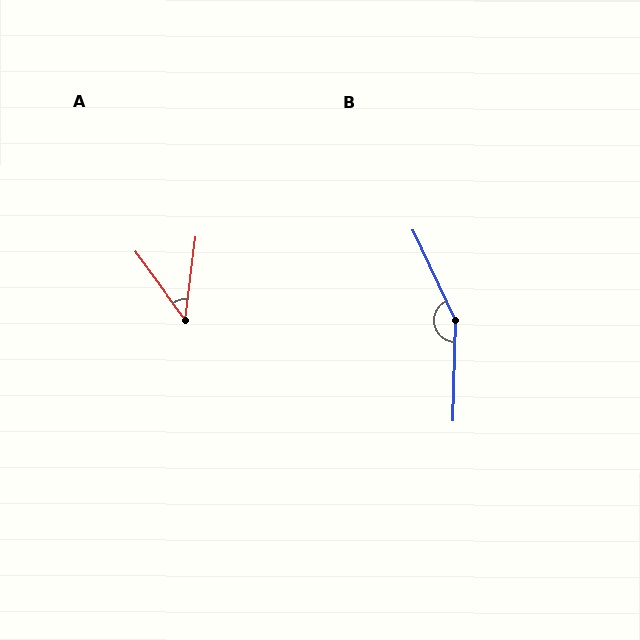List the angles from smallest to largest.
A (44°), B (153°).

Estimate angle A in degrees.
Approximately 44 degrees.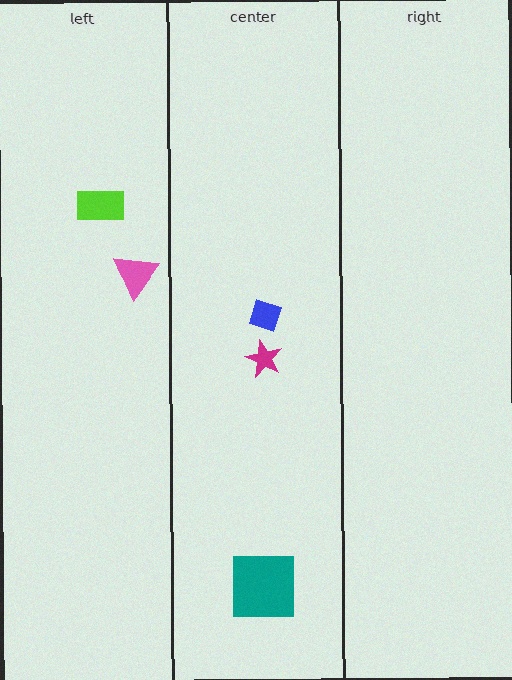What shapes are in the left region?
The lime rectangle, the pink triangle.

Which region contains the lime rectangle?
The left region.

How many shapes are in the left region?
2.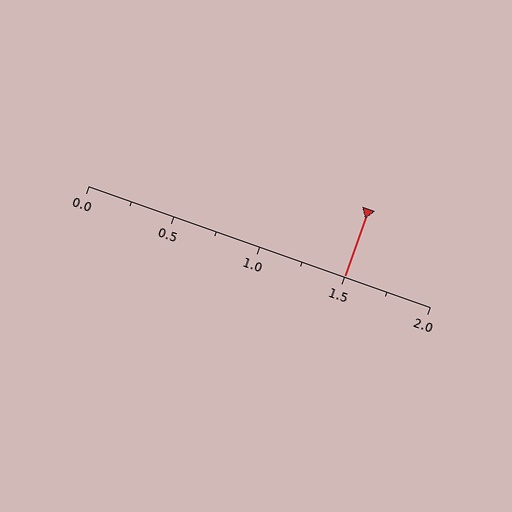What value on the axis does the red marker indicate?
The marker indicates approximately 1.5.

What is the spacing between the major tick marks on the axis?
The major ticks are spaced 0.5 apart.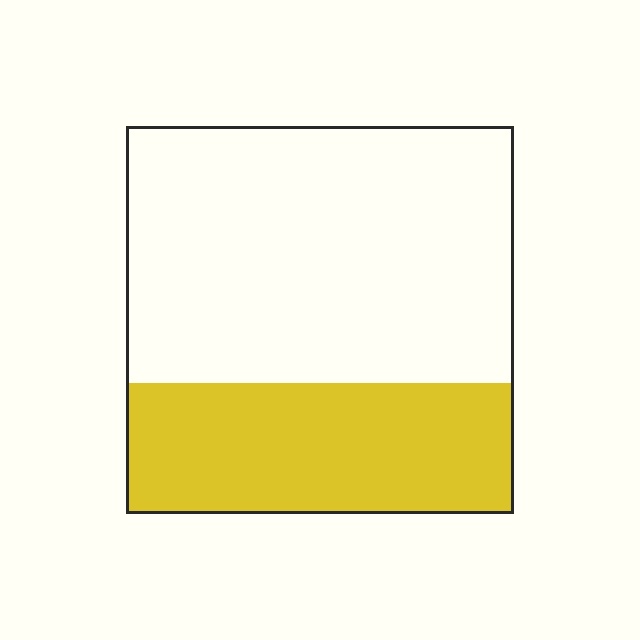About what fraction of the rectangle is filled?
About one third (1/3).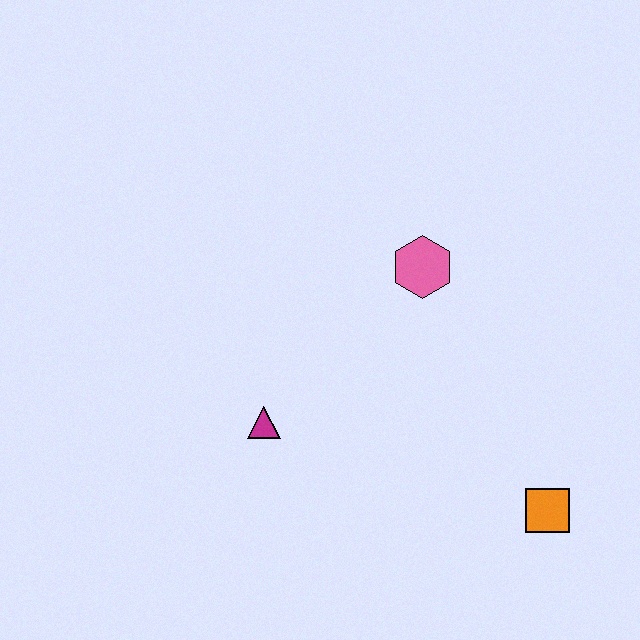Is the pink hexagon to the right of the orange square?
No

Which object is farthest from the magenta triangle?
The orange square is farthest from the magenta triangle.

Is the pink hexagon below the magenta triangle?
No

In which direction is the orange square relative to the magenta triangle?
The orange square is to the right of the magenta triangle.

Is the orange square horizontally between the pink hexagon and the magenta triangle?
No